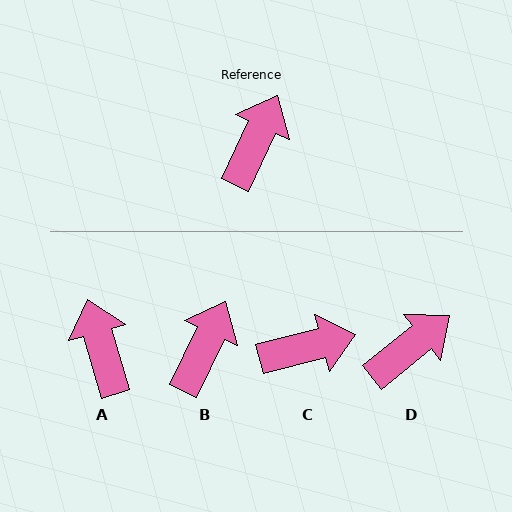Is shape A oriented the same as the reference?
No, it is off by about 42 degrees.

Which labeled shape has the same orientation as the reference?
B.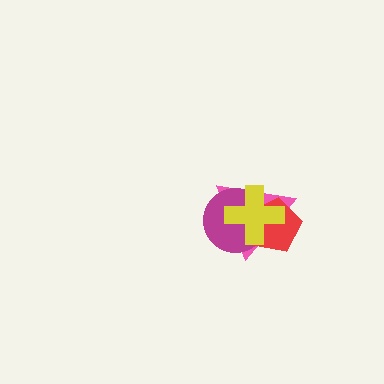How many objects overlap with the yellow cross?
3 objects overlap with the yellow cross.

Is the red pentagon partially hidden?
Yes, it is partially covered by another shape.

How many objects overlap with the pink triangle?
3 objects overlap with the pink triangle.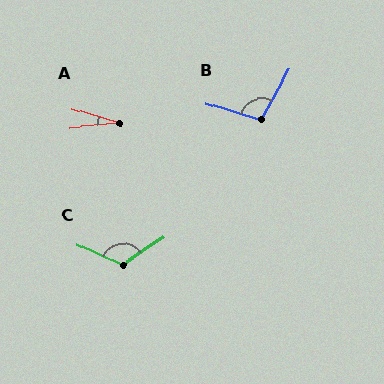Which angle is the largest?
C, at approximately 121 degrees.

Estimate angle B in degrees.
Approximately 102 degrees.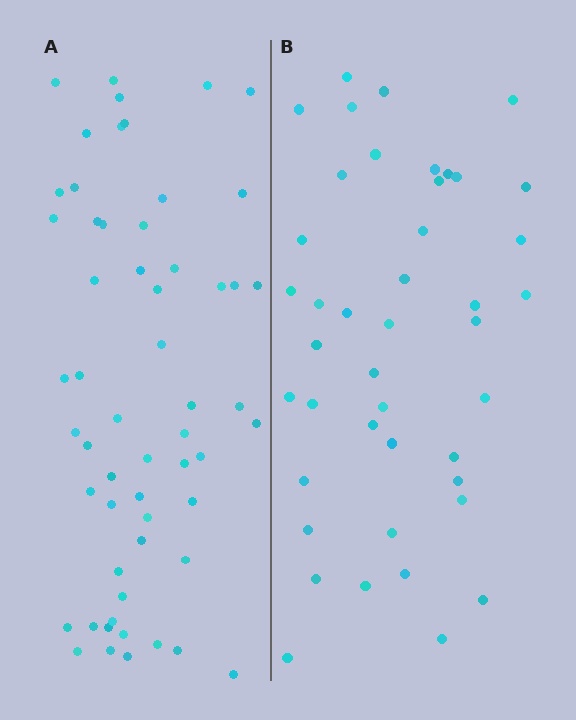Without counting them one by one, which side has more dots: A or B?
Region A (the left region) has more dots.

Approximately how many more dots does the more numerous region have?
Region A has approximately 15 more dots than region B.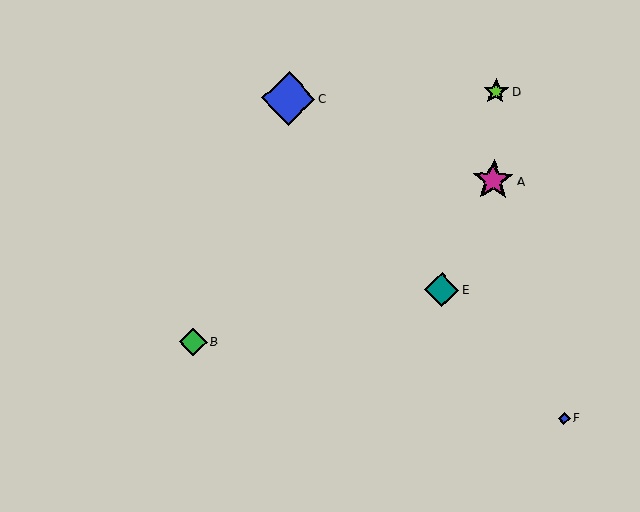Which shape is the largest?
The blue diamond (labeled C) is the largest.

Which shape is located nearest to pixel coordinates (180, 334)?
The green diamond (labeled B) at (193, 342) is nearest to that location.